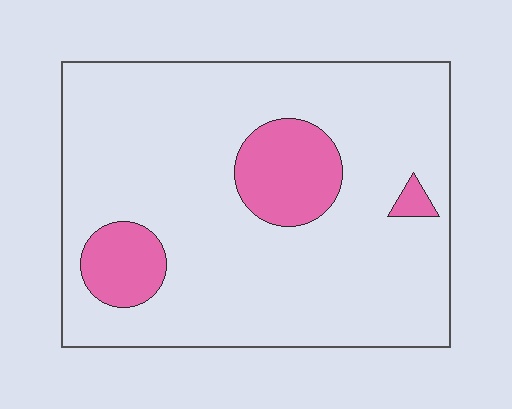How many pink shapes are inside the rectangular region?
3.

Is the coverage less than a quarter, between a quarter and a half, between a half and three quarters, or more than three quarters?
Less than a quarter.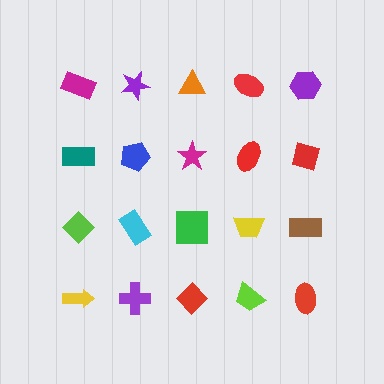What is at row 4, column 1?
A yellow arrow.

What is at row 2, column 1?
A teal rectangle.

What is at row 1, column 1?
A magenta rectangle.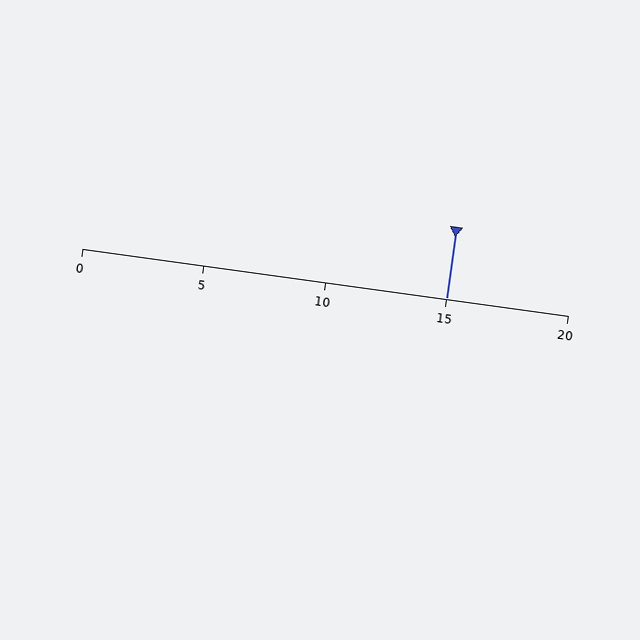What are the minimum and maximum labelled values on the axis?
The axis runs from 0 to 20.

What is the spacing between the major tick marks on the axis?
The major ticks are spaced 5 apart.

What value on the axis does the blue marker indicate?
The marker indicates approximately 15.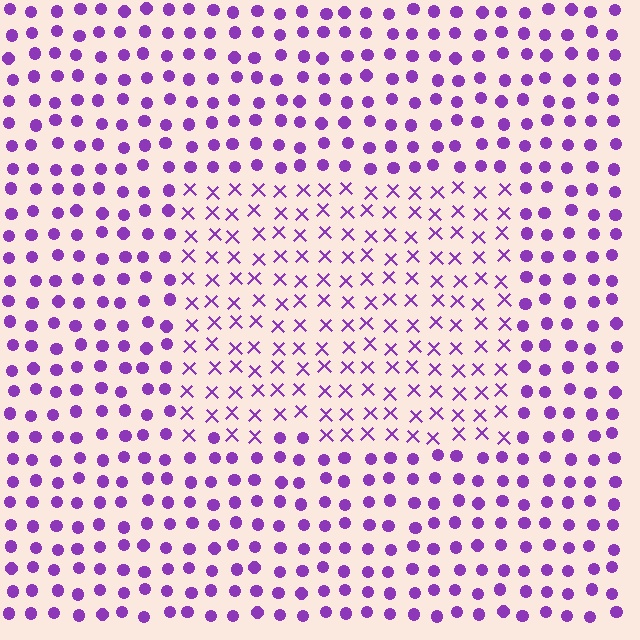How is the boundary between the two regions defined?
The boundary is defined by a change in element shape: X marks inside vs. circles outside. All elements share the same color and spacing.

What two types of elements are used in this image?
The image uses X marks inside the rectangle region and circles outside it.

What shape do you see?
I see a rectangle.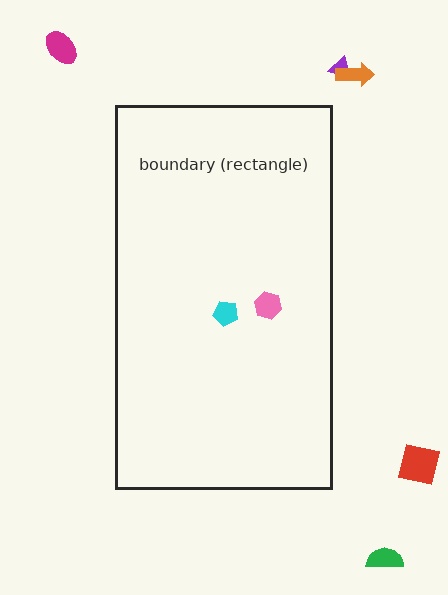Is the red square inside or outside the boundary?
Outside.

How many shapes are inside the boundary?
2 inside, 5 outside.